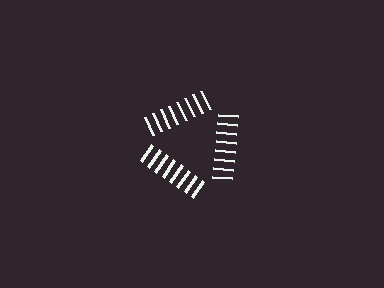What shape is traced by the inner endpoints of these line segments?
An illusory triangle — the line segments terminate on its edges but no continuous stroke is drawn.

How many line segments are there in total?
24 — 8 along each of the 3 edges.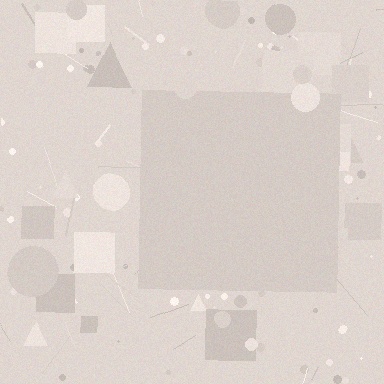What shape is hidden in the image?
A square is hidden in the image.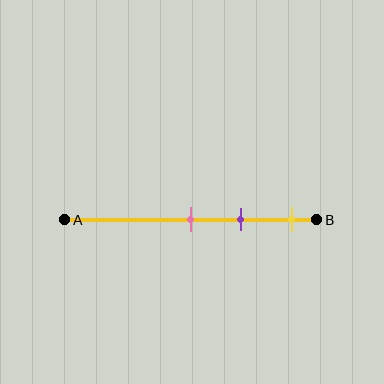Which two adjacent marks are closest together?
The pink and purple marks are the closest adjacent pair.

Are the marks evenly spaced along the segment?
Yes, the marks are approximately evenly spaced.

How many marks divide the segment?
There are 3 marks dividing the segment.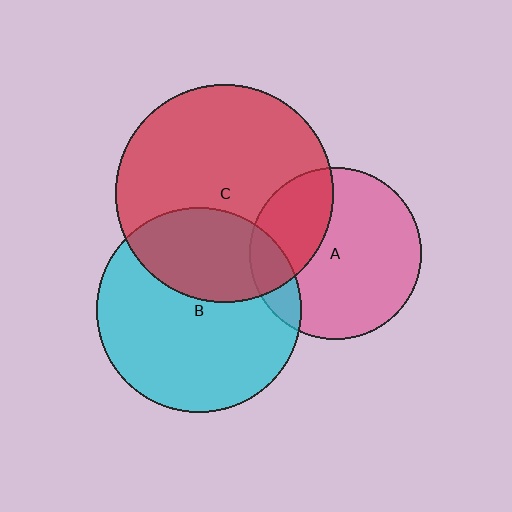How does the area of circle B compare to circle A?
Approximately 1.4 times.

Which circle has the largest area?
Circle C (red).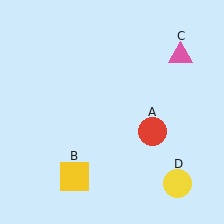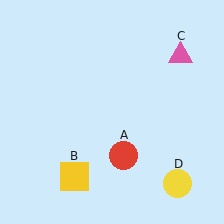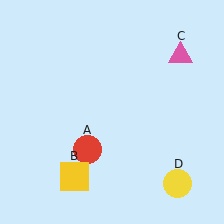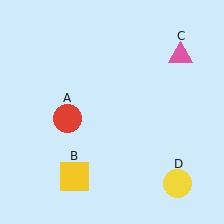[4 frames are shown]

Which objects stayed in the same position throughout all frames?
Yellow square (object B) and pink triangle (object C) and yellow circle (object D) remained stationary.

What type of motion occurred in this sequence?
The red circle (object A) rotated clockwise around the center of the scene.